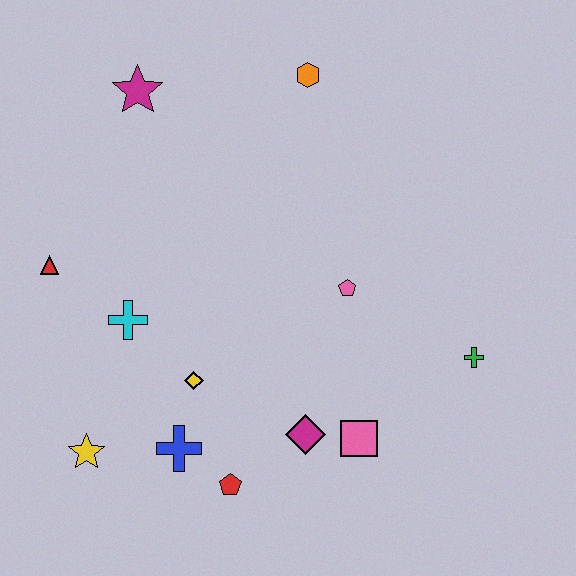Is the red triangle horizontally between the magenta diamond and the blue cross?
No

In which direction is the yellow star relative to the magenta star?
The yellow star is below the magenta star.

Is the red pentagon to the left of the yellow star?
No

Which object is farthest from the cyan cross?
The green cross is farthest from the cyan cross.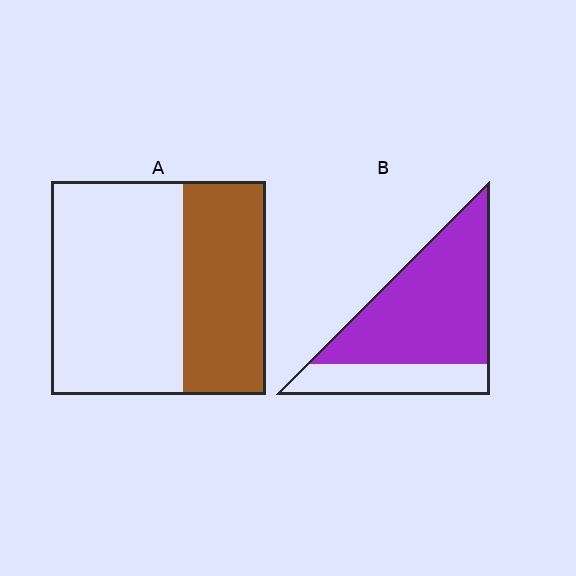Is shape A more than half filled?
No.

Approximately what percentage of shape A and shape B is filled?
A is approximately 40% and B is approximately 75%.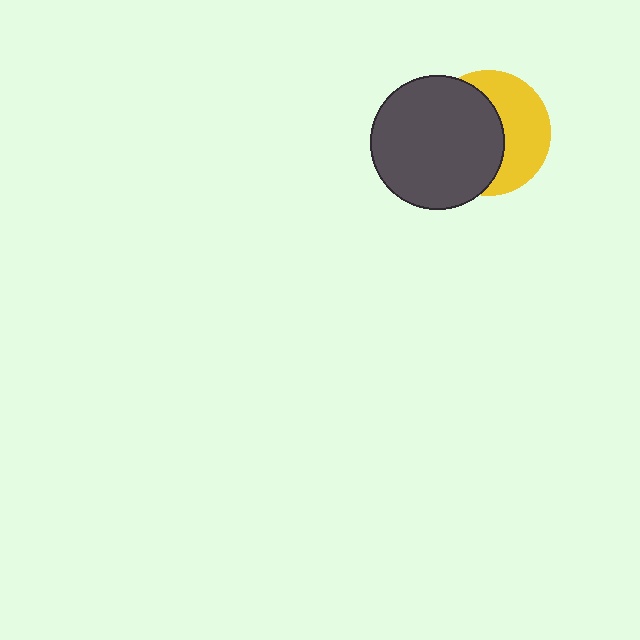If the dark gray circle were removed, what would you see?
You would see the complete yellow circle.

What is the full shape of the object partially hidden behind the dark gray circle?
The partially hidden object is a yellow circle.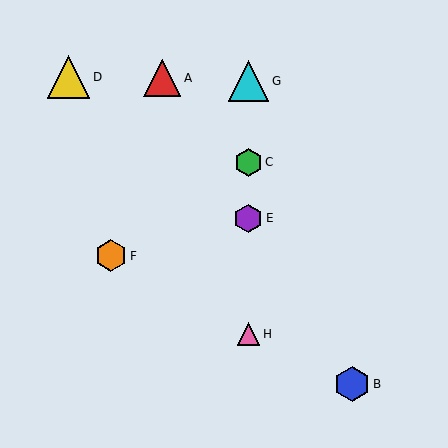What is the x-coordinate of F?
Object F is at x≈111.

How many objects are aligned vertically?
4 objects (C, E, G, H) are aligned vertically.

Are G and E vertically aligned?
Yes, both are at x≈248.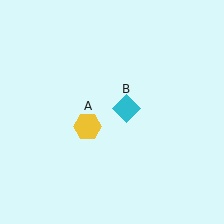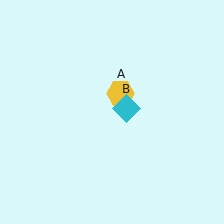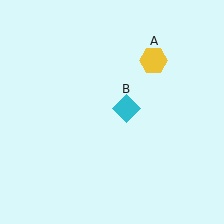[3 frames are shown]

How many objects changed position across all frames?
1 object changed position: yellow hexagon (object A).